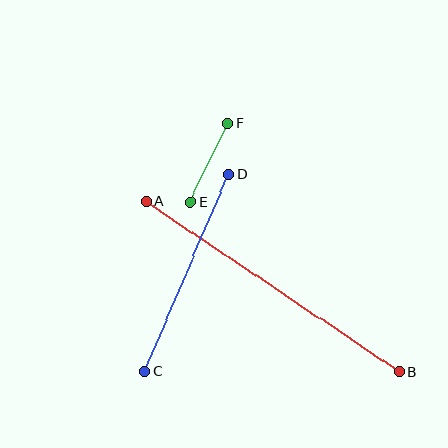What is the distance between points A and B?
The distance is approximately 306 pixels.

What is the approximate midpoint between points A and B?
The midpoint is at approximately (273, 287) pixels.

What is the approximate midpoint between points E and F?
The midpoint is at approximately (209, 163) pixels.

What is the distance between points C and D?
The distance is approximately 214 pixels.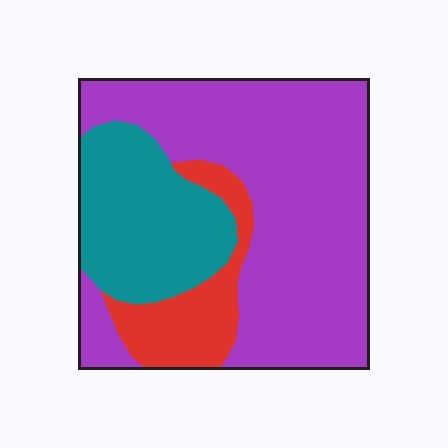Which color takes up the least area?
Red, at roughly 15%.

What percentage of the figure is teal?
Teal covers about 25% of the figure.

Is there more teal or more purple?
Purple.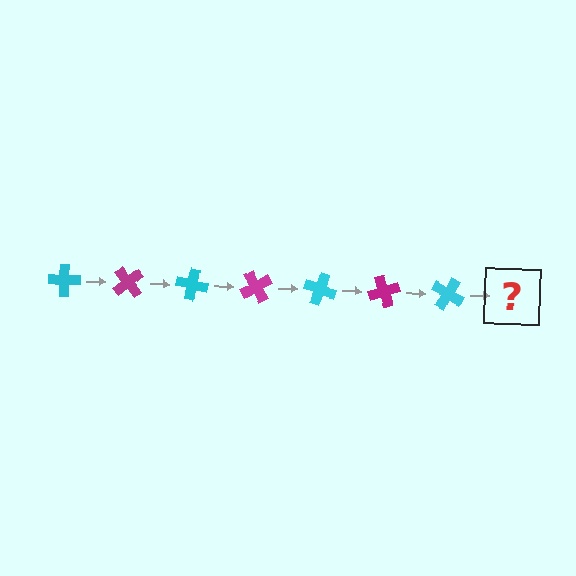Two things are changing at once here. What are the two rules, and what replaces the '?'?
The two rules are that it rotates 50 degrees each step and the color cycles through cyan and magenta. The '?' should be a magenta cross, rotated 350 degrees from the start.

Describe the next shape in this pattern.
It should be a magenta cross, rotated 350 degrees from the start.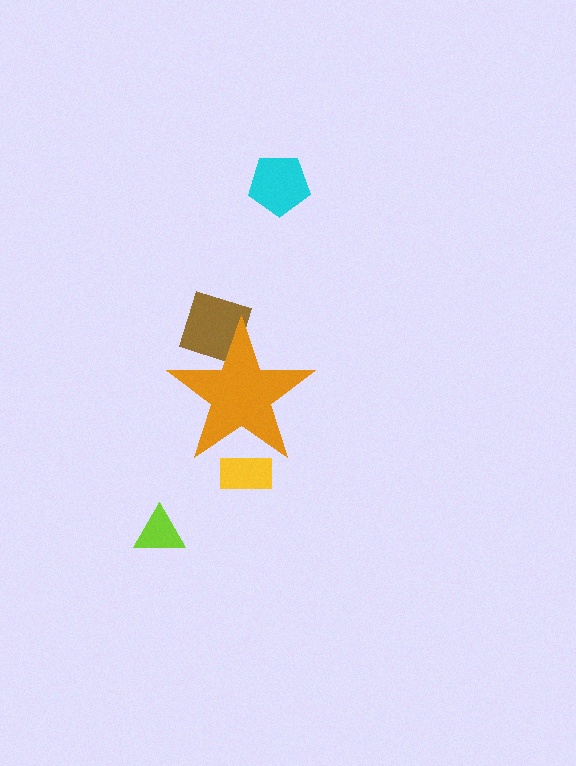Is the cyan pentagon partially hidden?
No, the cyan pentagon is fully visible.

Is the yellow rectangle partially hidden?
Yes, the yellow rectangle is partially hidden behind the orange star.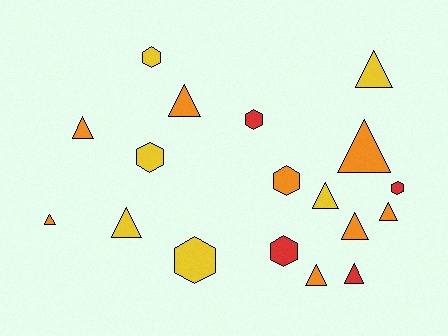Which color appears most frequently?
Orange, with 8 objects.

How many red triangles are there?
There is 1 red triangle.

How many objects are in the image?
There are 18 objects.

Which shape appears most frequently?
Triangle, with 11 objects.